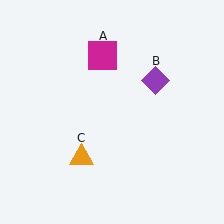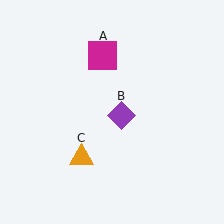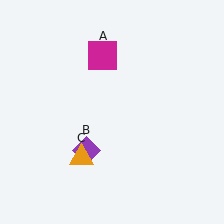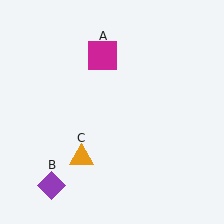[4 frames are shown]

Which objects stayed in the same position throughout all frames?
Magenta square (object A) and orange triangle (object C) remained stationary.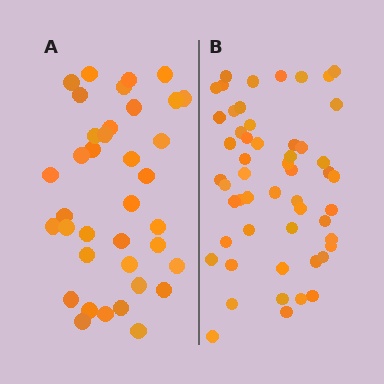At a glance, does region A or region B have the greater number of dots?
Region B (the right region) has more dots.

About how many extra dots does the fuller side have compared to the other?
Region B has approximately 15 more dots than region A.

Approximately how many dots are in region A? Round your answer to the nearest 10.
About 40 dots. (The exact count is 37, which rounds to 40.)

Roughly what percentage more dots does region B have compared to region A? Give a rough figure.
About 45% more.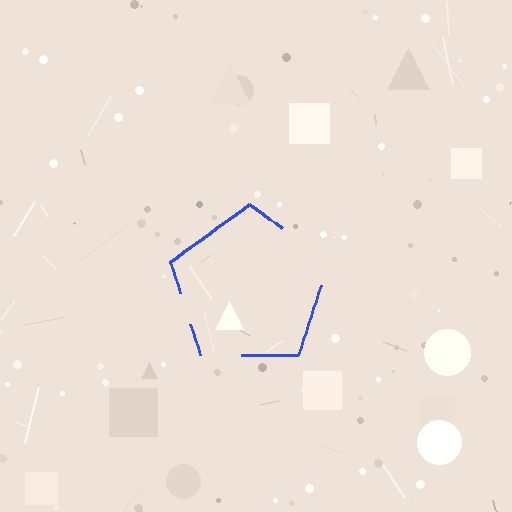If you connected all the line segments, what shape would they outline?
They would outline a pentagon.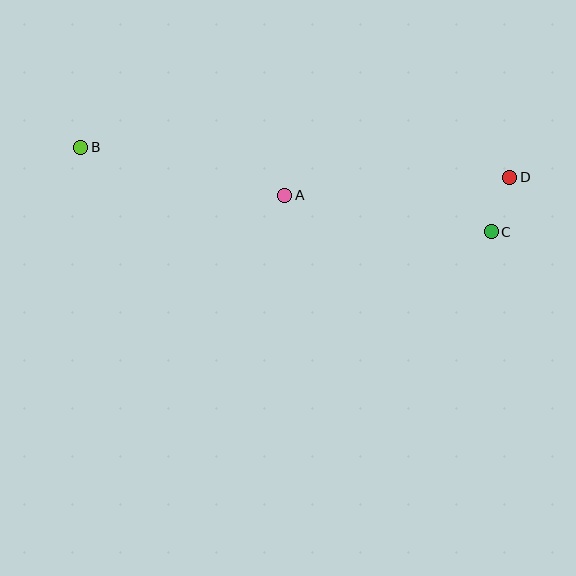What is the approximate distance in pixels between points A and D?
The distance between A and D is approximately 226 pixels.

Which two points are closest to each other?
Points C and D are closest to each other.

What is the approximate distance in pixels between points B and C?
The distance between B and C is approximately 419 pixels.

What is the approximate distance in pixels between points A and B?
The distance between A and B is approximately 210 pixels.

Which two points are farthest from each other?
Points B and D are farthest from each other.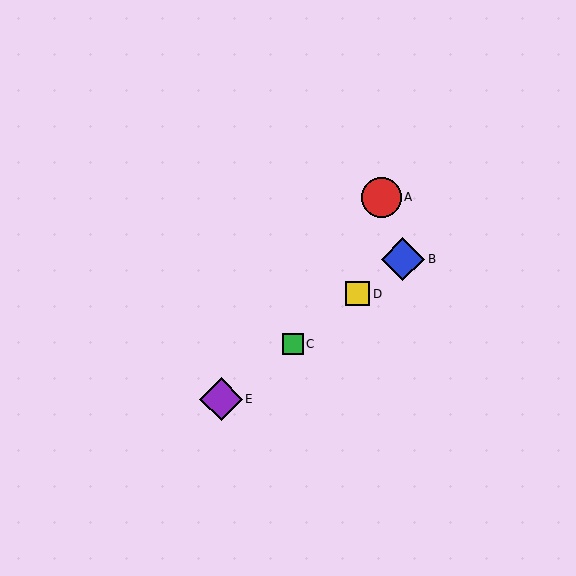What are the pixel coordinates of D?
Object D is at (358, 294).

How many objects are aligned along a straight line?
4 objects (B, C, D, E) are aligned along a straight line.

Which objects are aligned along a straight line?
Objects B, C, D, E are aligned along a straight line.